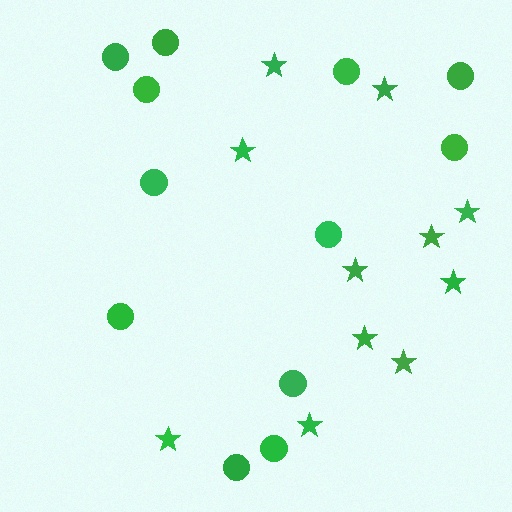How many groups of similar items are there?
There are 2 groups: one group of stars (11) and one group of circles (12).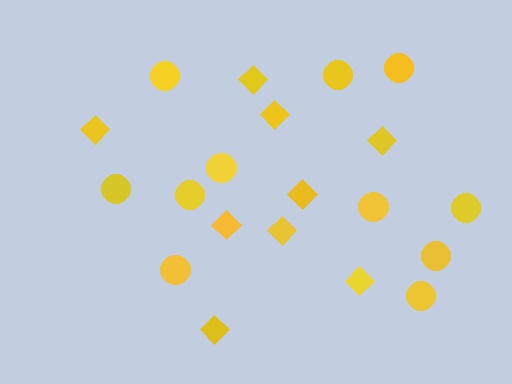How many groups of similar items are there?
There are 2 groups: one group of circles (11) and one group of diamonds (9).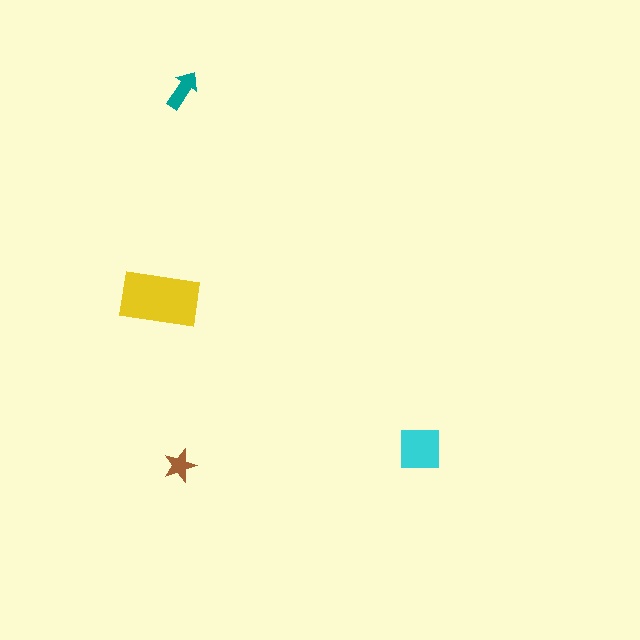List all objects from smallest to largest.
The brown star, the teal arrow, the cyan square, the yellow rectangle.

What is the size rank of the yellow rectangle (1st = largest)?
1st.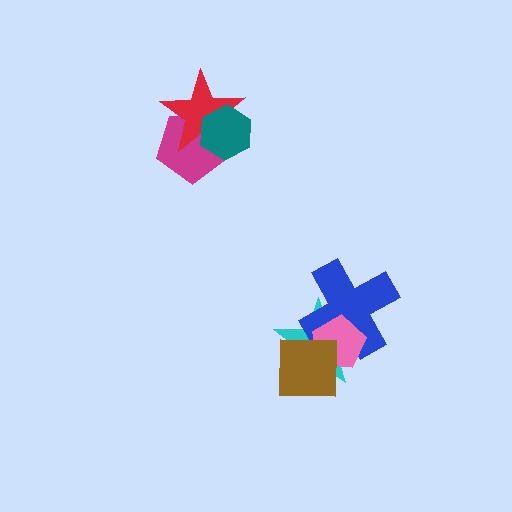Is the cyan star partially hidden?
Yes, it is partially covered by another shape.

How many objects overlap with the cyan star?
3 objects overlap with the cyan star.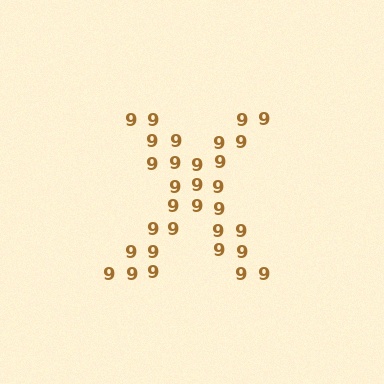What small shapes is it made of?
It is made of small digit 9's.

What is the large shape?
The large shape is the letter X.